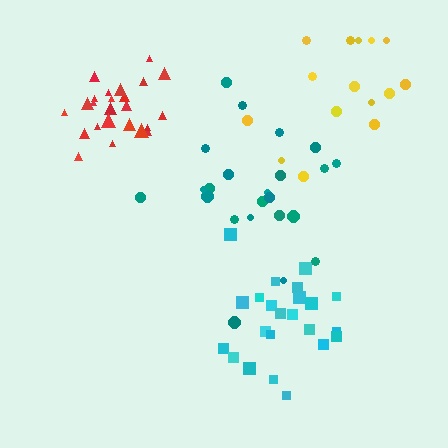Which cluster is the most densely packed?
Red.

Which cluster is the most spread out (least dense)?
Yellow.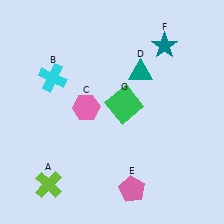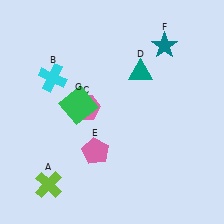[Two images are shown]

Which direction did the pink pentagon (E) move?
The pink pentagon (E) moved up.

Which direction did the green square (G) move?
The green square (G) moved left.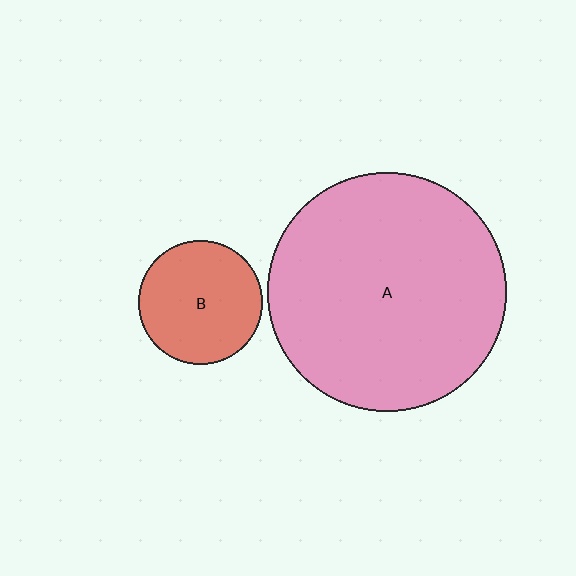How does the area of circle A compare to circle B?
Approximately 3.7 times.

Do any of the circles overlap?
No, none of the circles overlap.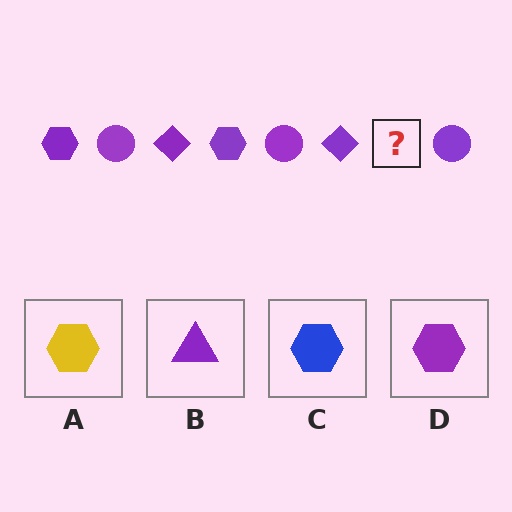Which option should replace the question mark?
Option D.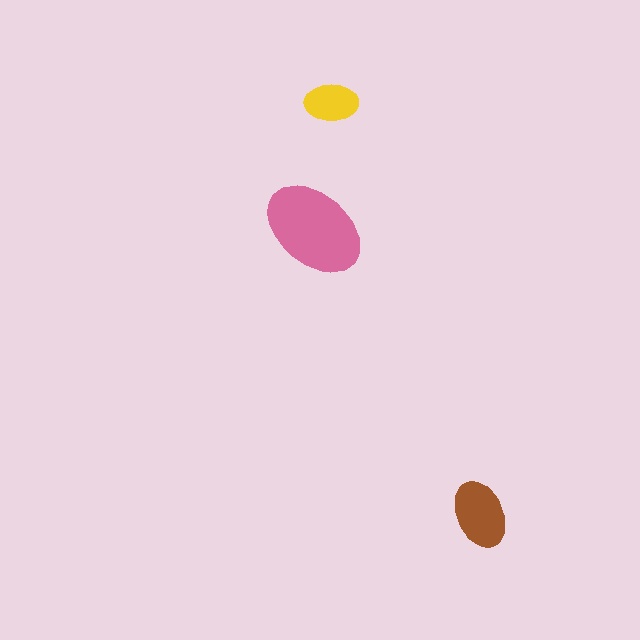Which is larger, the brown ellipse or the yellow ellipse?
The brown one.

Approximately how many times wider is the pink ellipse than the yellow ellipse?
About 2 times wider.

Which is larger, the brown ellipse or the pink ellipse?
The pink one.